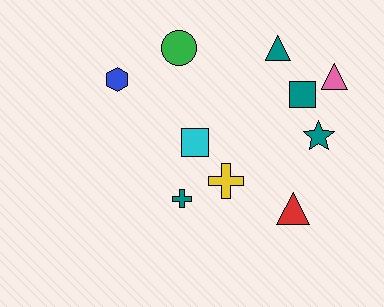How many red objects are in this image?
There is 1 red object.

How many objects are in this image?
There are 10 objects.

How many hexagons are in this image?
There is 1 hexagon.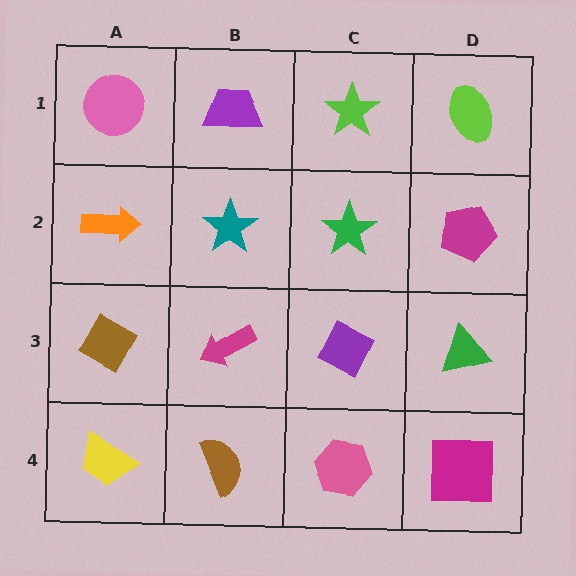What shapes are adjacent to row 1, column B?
A teal star (row 2, column B), a pink circle (row 1, column A), a lime star (row 1, column C).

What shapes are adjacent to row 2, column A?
A pink circle (row 1, column A), a brown diamond (row 3, column A), a teal star (row 2, column B).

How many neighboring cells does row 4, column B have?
3.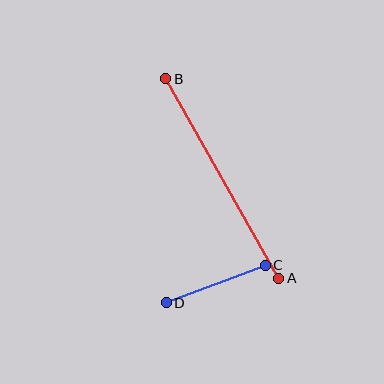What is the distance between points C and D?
The distance is approximately 106 pixels.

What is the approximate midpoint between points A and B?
The midpoint is at approximately (222, 178) pixels.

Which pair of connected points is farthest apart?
Points A and B are farthest apart.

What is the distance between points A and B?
The distance is approximately 229 pixels.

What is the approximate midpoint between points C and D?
The midpoint is at approximately (216, 284) pixels.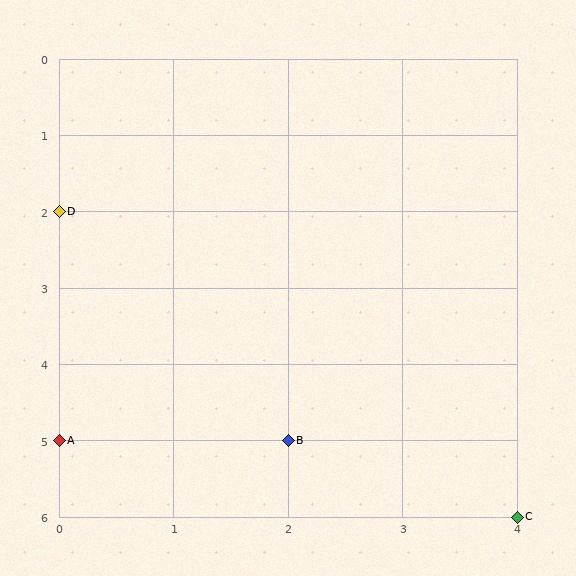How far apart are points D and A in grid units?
Points D and A are 3 rows apart.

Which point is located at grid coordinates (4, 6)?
Point C is at (4, 6).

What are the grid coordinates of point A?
Point A is at grid coordinates (0, 5).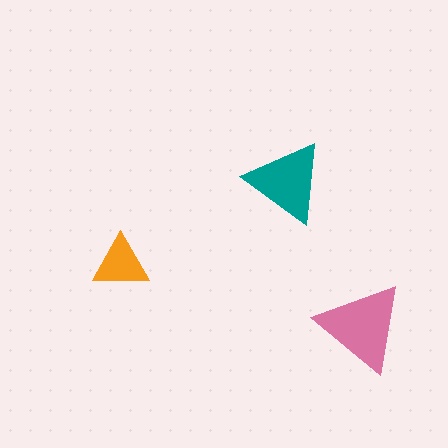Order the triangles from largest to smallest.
the pink one, the teal one, the orange one.